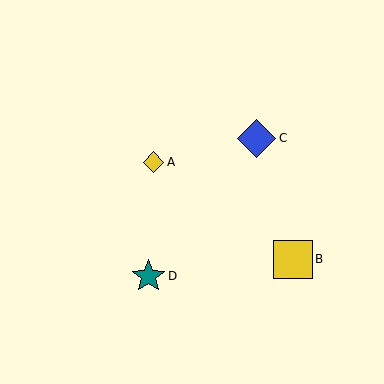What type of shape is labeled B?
Shape B is a yellow square.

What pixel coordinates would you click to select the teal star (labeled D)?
Click at (149, 276) to select the teal star D.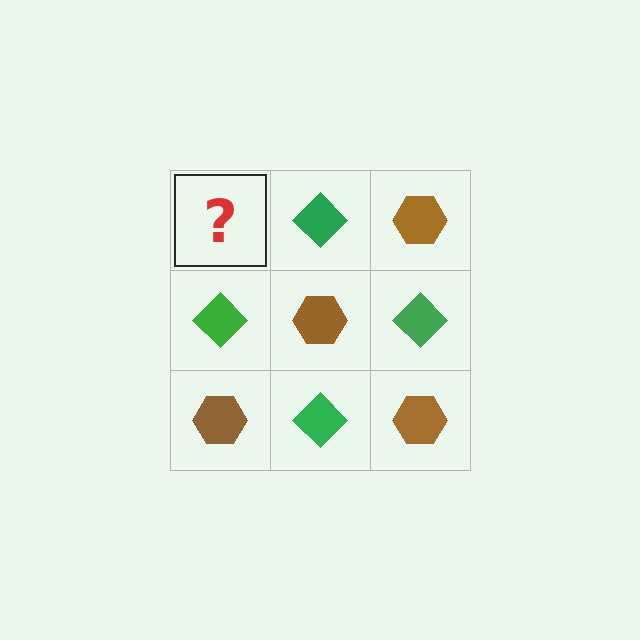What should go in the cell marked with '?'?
The missing cell should contain a brown hexagon.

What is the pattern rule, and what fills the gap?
The rule is that it alternates brown hexagon and green diamond in a checkerboard pattern. The gap should be filled with a brown hexagon.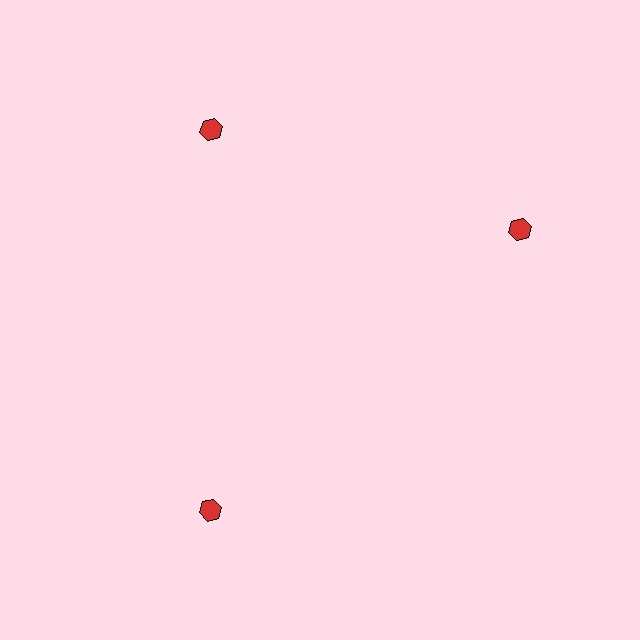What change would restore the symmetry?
The symmetry would be restored by rotating it back into even spacing with its neighbors so that all 3 hexagons sit at equal angles and equal distance from the center.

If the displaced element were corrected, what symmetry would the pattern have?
It would have 3-fold rotational symmetry — the pattern would map onto itself every 120 degrees.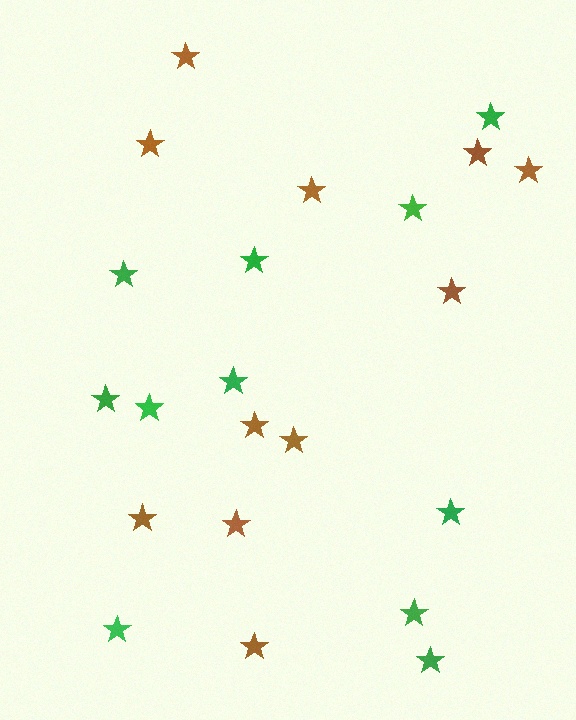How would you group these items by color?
There are 2 groups: one group of green stars (11) and one group of brown stars (11).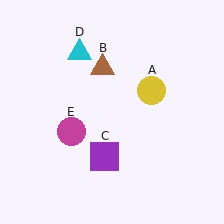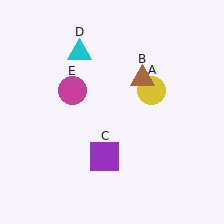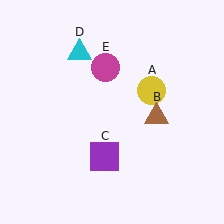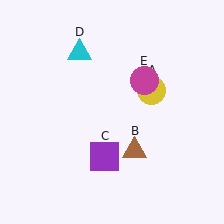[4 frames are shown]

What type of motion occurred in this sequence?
The brown triangle (object B), magenta circle (object E) rotated clockwise around the center of the scene.